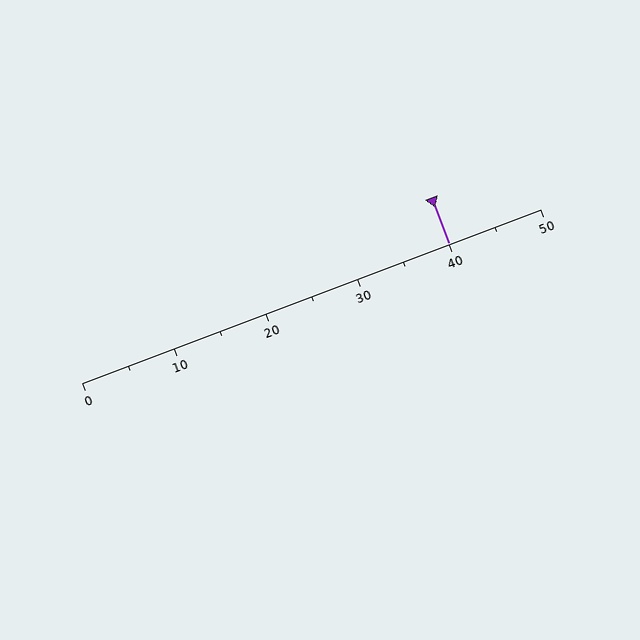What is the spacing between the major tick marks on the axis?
The major ticks are spaced 10 apart.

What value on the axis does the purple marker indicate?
The marker indicates approximately 40.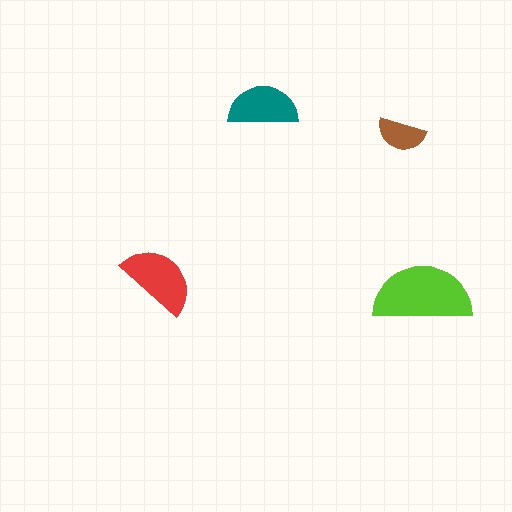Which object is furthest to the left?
The red semicircle is leftmost.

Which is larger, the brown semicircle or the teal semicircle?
The teal one.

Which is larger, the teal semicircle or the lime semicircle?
The lime one.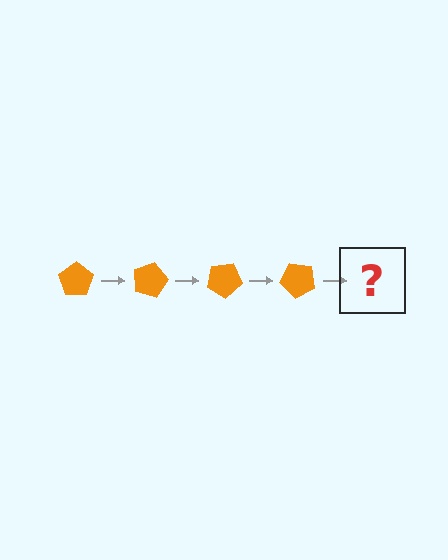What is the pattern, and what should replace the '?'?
The pattern is that the pentagon rotates 15 degrees each step. The '?' should be an orange pentagon rotated 60 degrees.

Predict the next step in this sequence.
The next step is an orange pentagon rotated 60 degrees.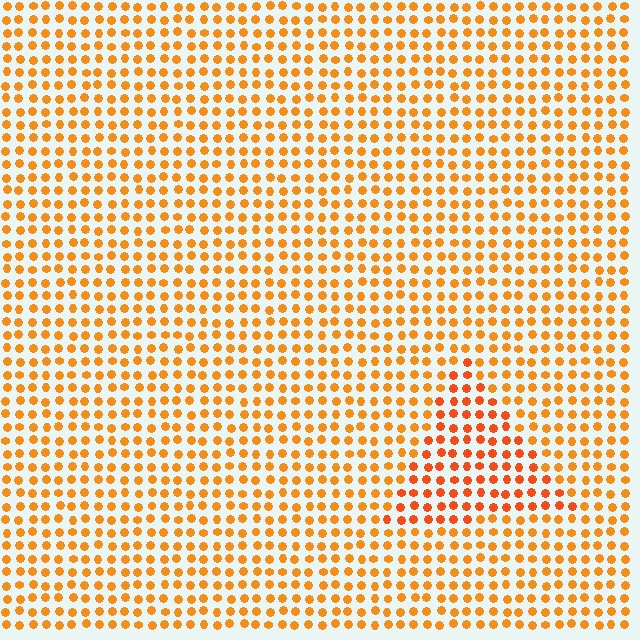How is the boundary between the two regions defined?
The boundary is defined purely by a slight shift in hue (about 19 degrees). Spacing, size, and orientation are identical on both sides.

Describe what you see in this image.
The image is filled with small orange elements in a uniform arrangement. A triangle-shaped region is visible where the elements are tinted to a slightly different hue, forming a subtle color boundary.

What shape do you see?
I see a triangle.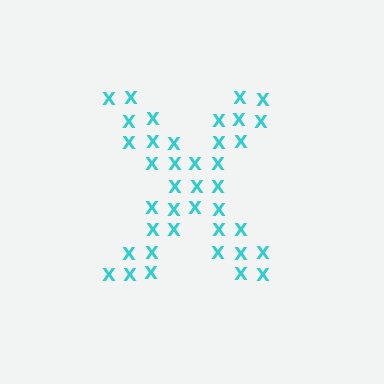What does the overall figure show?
The overall figure shows the letter X.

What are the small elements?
The small elements are letter X's.